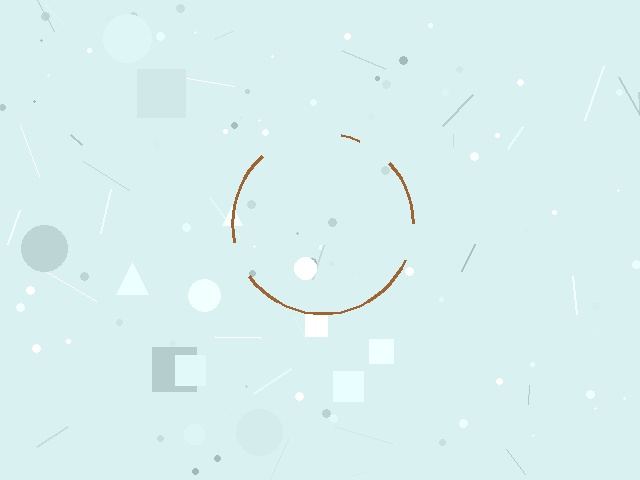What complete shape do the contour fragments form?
The contour fragments form a circle.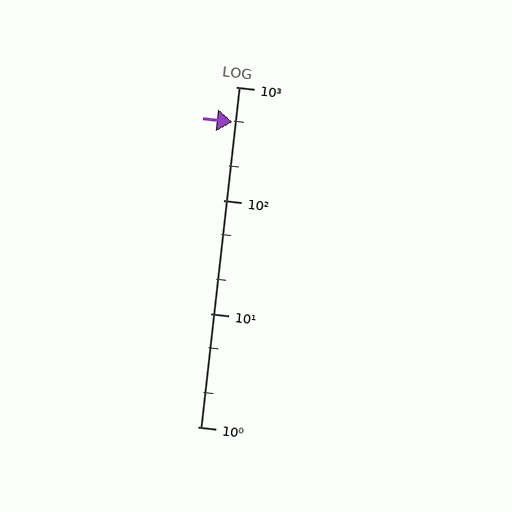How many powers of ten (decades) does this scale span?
The scale spans 3 decades, from 1 to 1000.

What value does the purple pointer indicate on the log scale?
The pointer indicates approximately 490.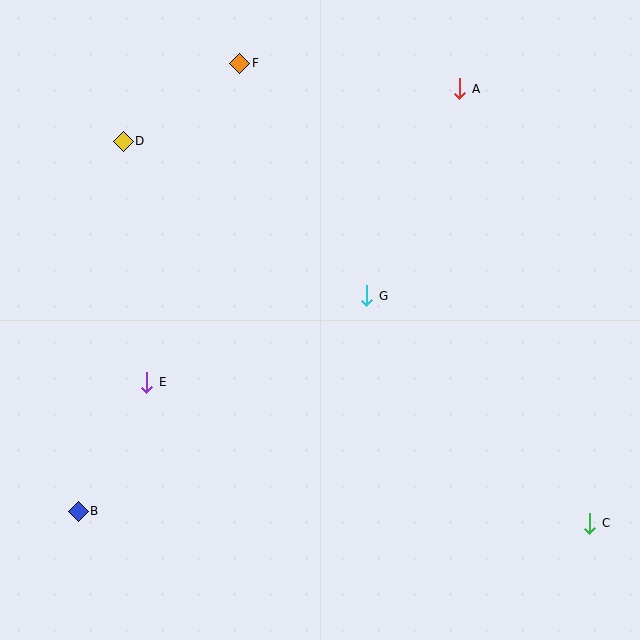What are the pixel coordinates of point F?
Point F is at (240, 63).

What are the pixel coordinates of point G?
Point G is at (367, 296).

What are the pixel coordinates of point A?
Point A is at (460, 89).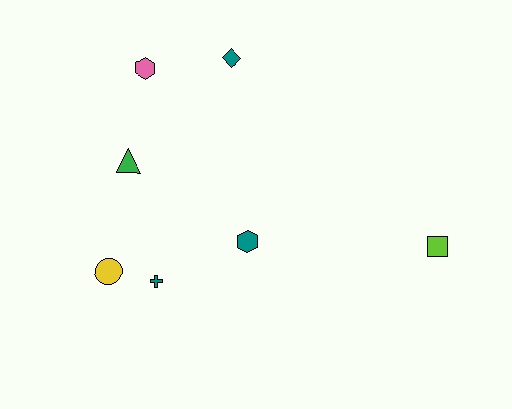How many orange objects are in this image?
There are no orange objects.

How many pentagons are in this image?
There are no pentagons.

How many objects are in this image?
There are 7 objects.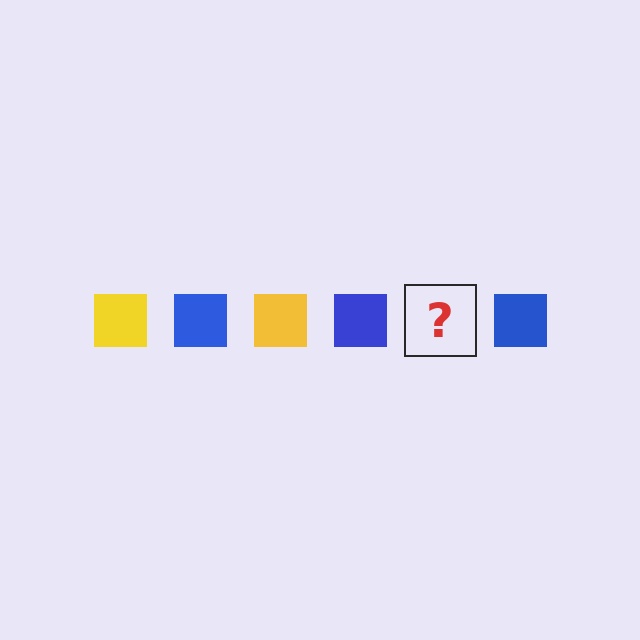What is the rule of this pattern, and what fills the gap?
The rule is that the pattern cycles through yellow, blue squares. The gap should be filled with a yellow square.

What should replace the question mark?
The question mark should be replaced with a yellow square.